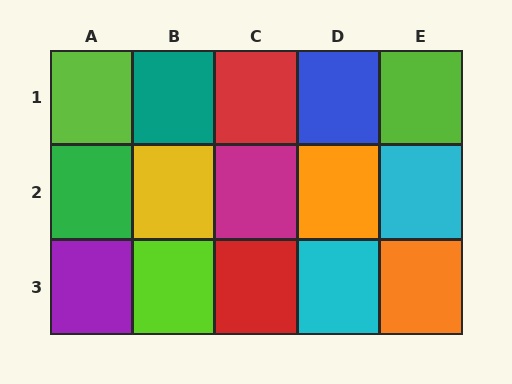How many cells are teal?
1 cell is teal.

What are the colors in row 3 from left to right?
Purple, lime, red, cyan, orange.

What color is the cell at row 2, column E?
Cyan.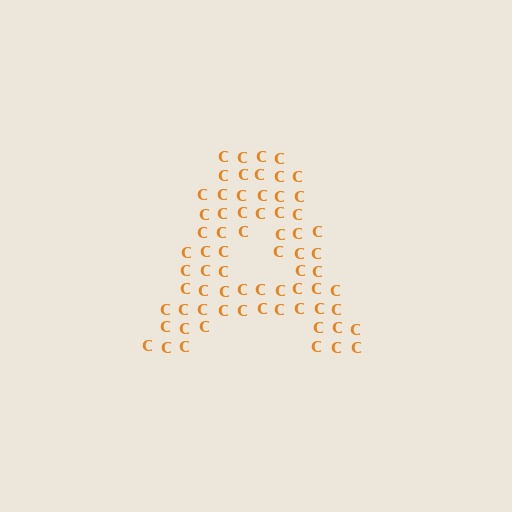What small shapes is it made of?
It is made of small letter C's.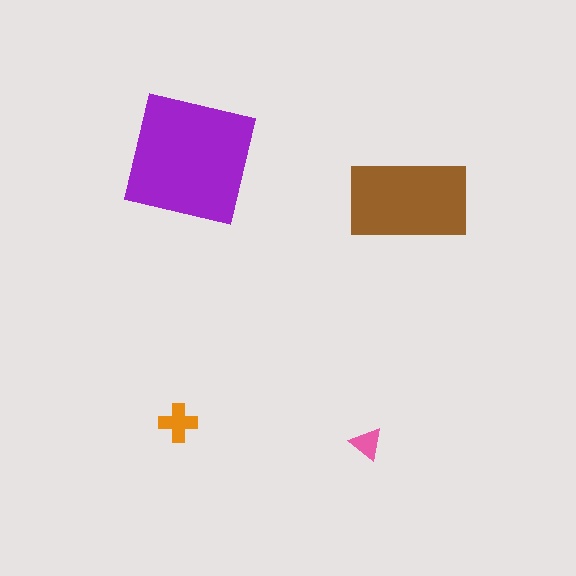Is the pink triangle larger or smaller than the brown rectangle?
Smaller.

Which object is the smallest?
The pink triangle.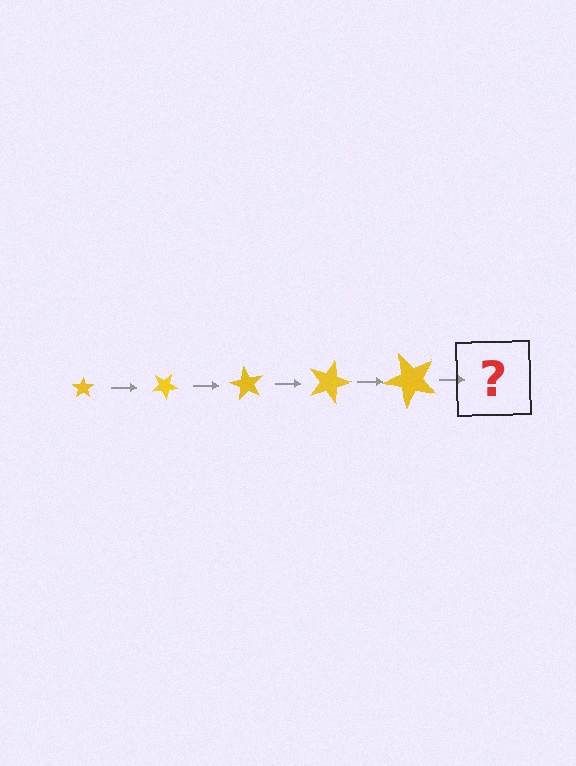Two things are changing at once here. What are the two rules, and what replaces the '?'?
The two rules are that the star grows larger each step and it rotates 30 degrees each step. The '?' should be a star, larger than the previous one and rotated 150 degrees from the start.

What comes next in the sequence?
The next element should be a star, larger than the previous one and rotated 150 degrees from the start.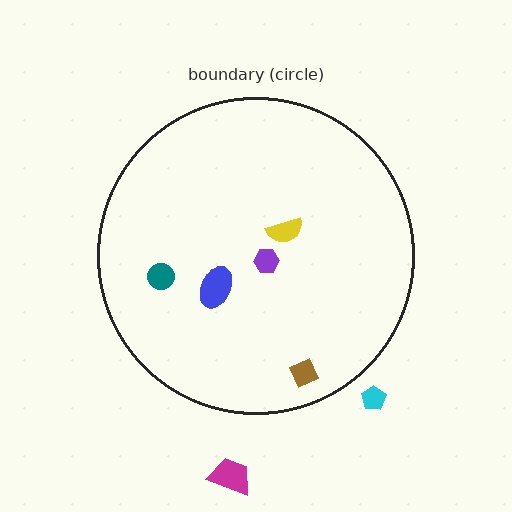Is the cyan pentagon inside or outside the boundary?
Outside.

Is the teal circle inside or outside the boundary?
Inside.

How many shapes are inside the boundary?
5 inside, 2 outside.